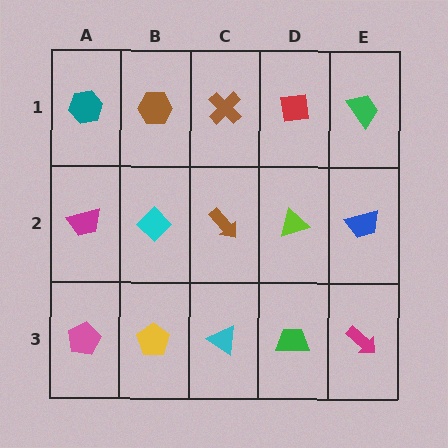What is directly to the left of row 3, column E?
A green trapezoid.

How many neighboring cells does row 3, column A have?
2.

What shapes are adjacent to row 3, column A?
A magenta trapezoid (row 2, column A), a yellow pentagon (row 3, column B).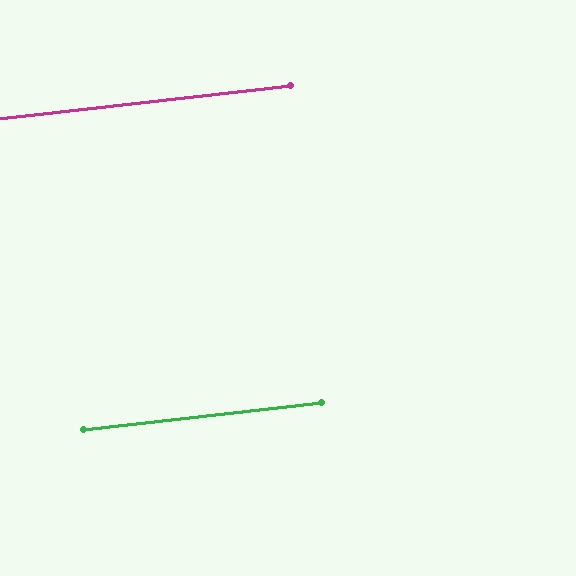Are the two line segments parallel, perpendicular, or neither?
Parallel — their directions differ by only 0.2°.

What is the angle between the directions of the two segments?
Approximately 0 degrees.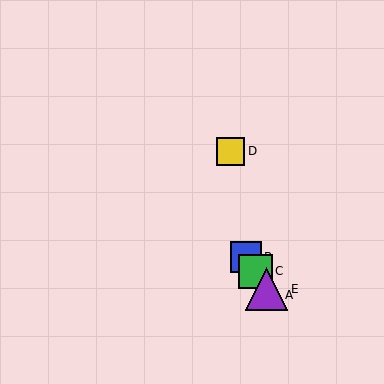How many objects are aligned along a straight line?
4 objects (A, B, C, E) are aligned along a straight line.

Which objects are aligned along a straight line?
Objects A, B, C, E are aligned along a straight line.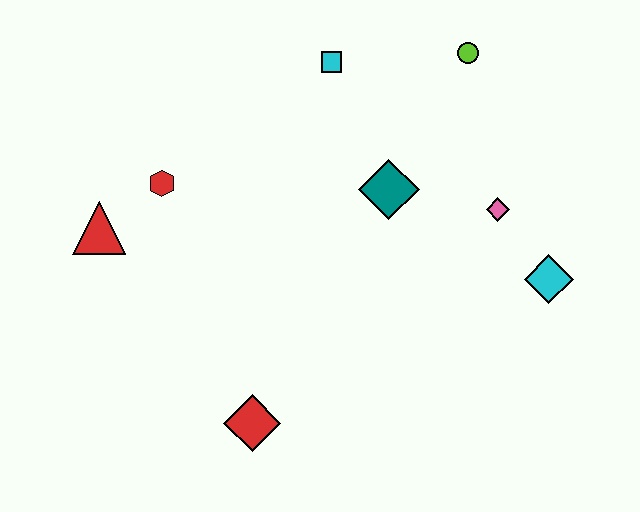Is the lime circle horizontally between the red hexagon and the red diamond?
No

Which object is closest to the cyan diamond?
The pink diamond is closest to the cyan diamond.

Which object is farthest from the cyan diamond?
The red triangle is farthest from the cyan diamond.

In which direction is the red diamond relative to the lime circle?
The red diamond is below the lime circle.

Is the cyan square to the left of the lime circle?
Yes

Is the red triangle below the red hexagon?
Yes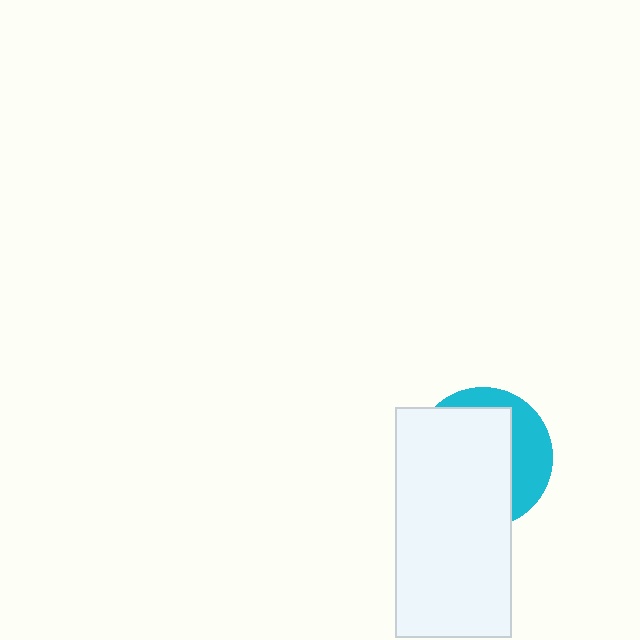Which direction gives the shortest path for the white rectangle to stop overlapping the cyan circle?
Moving left gives the shortest separation.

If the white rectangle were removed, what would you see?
You would see the complete cyan circle.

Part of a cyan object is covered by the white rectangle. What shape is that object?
It is a circle.